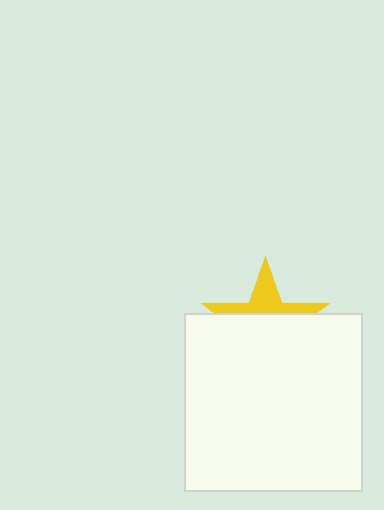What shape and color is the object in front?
The object in front is a white square.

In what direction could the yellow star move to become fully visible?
The yellow star could move up. That would shift it out from behind the white square entirely.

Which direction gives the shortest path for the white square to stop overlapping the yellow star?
Moving down gives the shortest separation.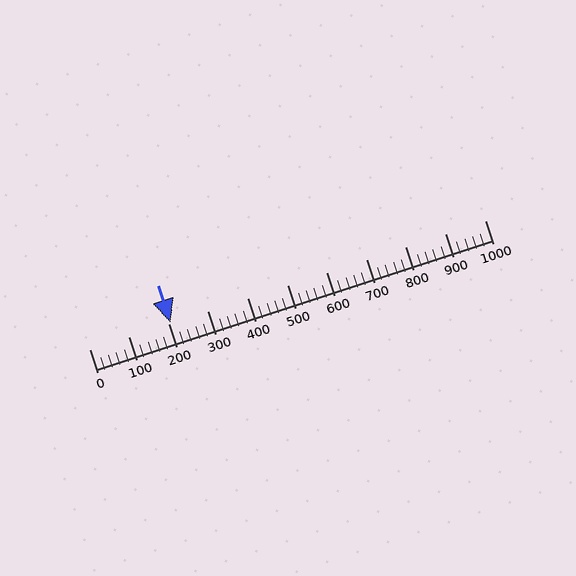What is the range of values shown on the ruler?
The ruler shows values from 0 to 1000.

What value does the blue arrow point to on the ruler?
The blue arrow points to approximately 205.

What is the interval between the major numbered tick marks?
The major tick marks are spaced 100 units apart.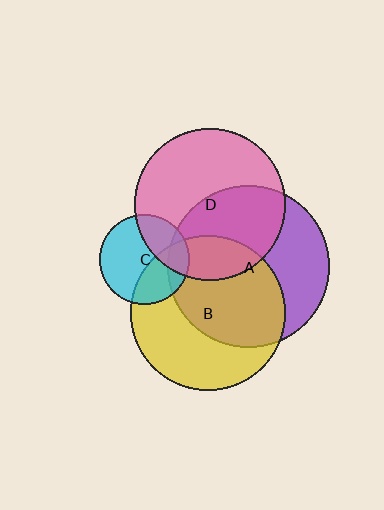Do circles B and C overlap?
Yes.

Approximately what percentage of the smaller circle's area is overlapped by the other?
Approximately 35%.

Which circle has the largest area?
Circle A (purple).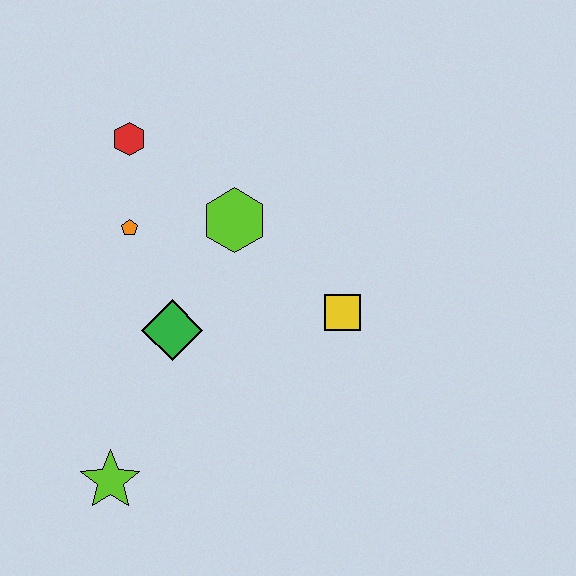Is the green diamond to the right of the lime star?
Yes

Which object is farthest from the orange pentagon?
The lime star is farthest from the orange pentagon.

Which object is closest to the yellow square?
The lime hexagon is closest to the yellow square.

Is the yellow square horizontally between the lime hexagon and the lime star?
No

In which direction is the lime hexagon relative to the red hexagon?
The lime hexagon is to the right of the red hexagon.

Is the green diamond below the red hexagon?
Yes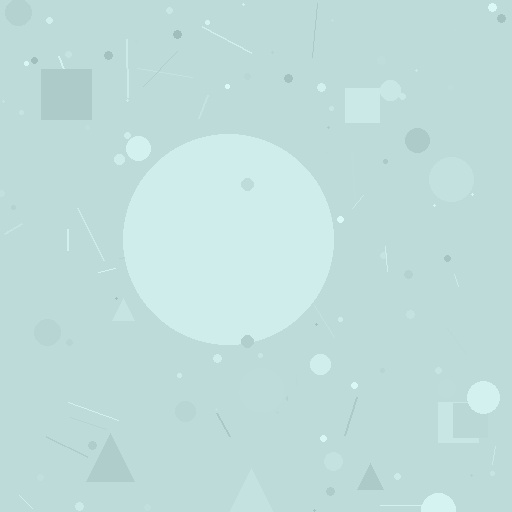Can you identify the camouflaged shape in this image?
The camouflaged shape is a circle.